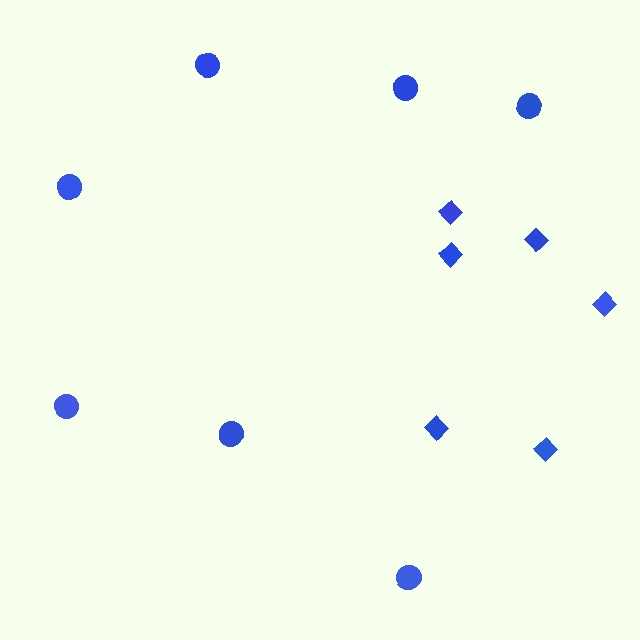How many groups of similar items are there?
There are 2 groups: one group of circles (7) and one group of diamonds (6).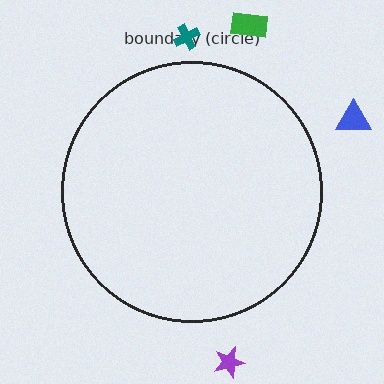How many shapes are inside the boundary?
0 inside, 4 outside.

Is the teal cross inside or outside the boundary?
Outside.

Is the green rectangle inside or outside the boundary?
Outside.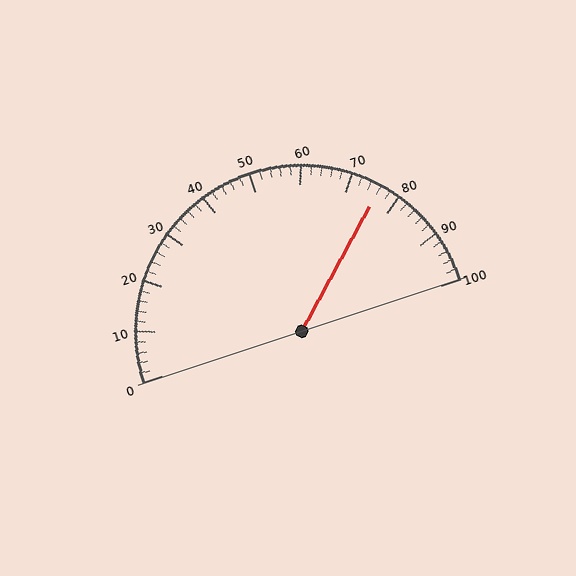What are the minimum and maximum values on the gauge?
The gauge ranges from 0 to 100.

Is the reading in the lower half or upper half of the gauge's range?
The reading is in the upper half of the range (0 to 100).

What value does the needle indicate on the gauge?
The needle indicates approximately 76.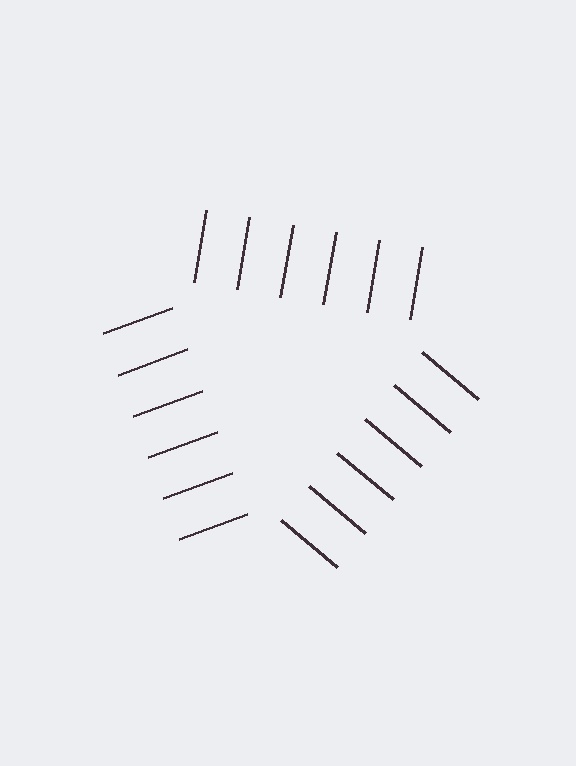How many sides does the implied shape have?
3 sides — the line-ends trace a triangle.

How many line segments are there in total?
18 — 6 along each of the 3 edges.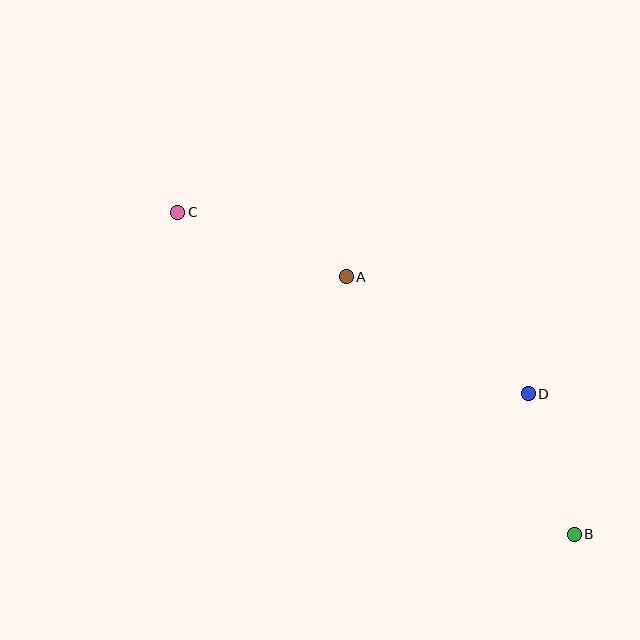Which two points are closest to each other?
Points B and D are closest to each other.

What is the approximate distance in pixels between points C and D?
The distance between C and D is approximately 395 pixels.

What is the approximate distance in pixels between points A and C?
The distance between A and C is approximately 180 pixels.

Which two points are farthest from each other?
Points B and C are farthest from each other.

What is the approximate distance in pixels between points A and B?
The distance between A and B is approximately 344 pixels.